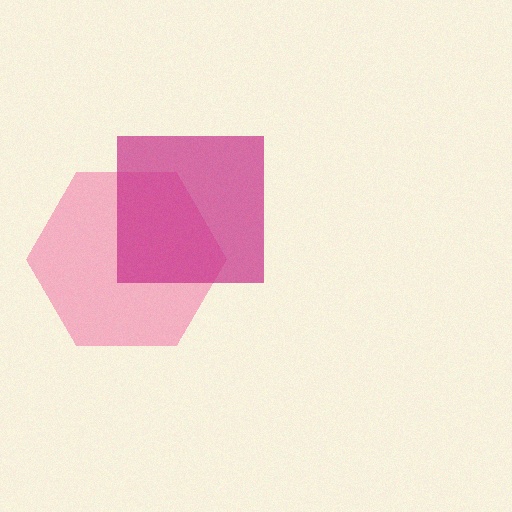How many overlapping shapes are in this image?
There are 2 overlapping shapes in the image.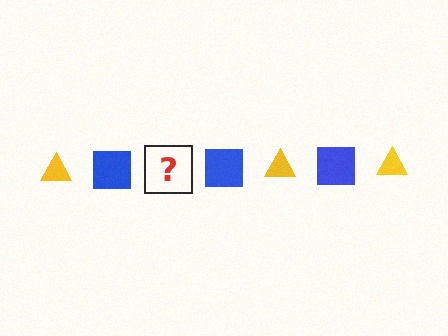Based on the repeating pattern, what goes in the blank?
The blank should be a yellow triangle.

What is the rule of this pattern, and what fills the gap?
The rule is that the pattern alternates between yellow triangle and blue square. The gap should be filled with a yellow triangle.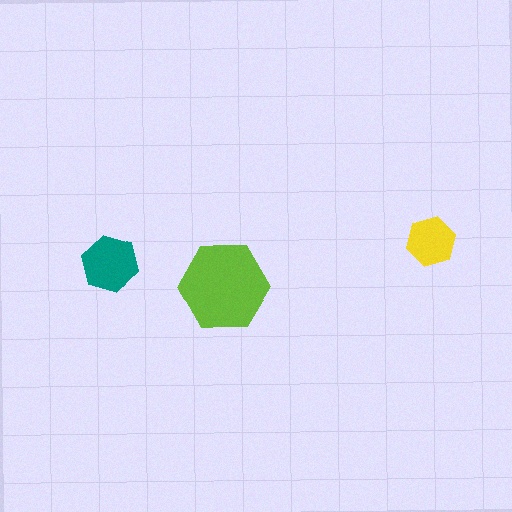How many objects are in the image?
There are 3 objects in the image.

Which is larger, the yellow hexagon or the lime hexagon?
The lime one.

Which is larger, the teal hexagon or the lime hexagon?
The lime one.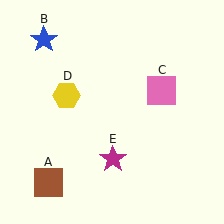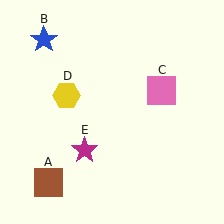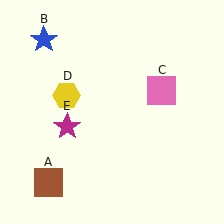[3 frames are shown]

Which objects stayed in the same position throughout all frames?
Brown square (object A) and blue star (object B) and pink square (object C) and yellow hexagon (object D) remained stationary.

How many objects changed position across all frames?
1 object changed position: magenta star (object E).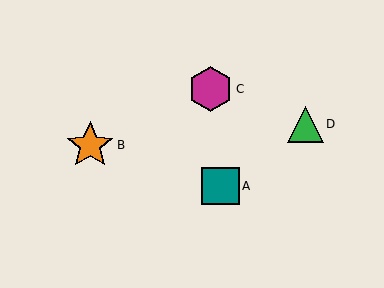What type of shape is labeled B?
Shape B is an orange star.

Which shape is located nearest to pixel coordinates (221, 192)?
The teal square (labeled A) at (221, 186) is nearest to that location.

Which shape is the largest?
The orange star (labeled B) is the largest.